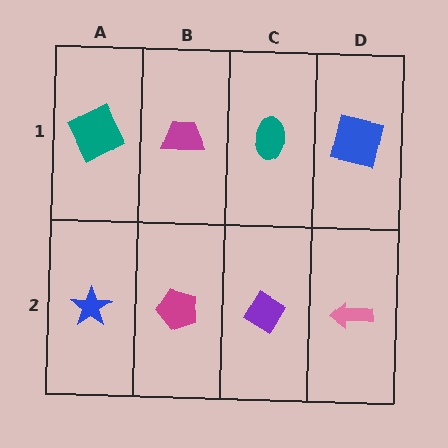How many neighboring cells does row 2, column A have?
2.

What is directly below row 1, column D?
A pink arrow.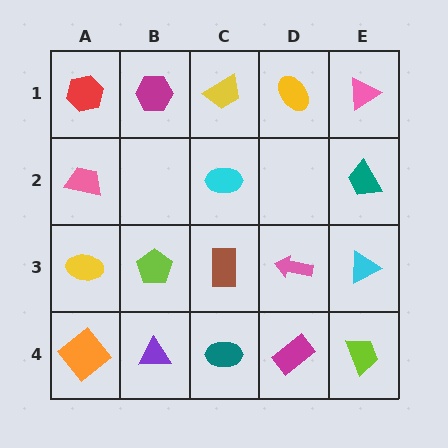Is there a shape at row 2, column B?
No, that cell is empty.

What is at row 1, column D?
A yellow ellipse.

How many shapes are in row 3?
5 shapes.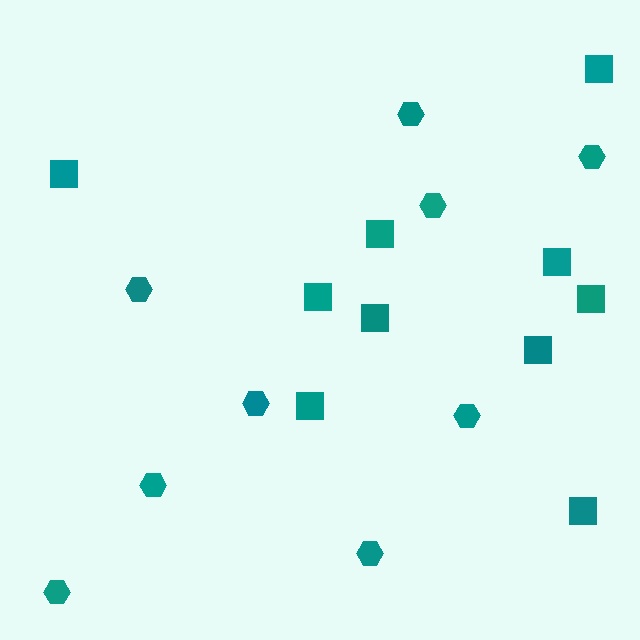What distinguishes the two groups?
There are 2 groups: one group of hexagons (9) and one group of squares (10).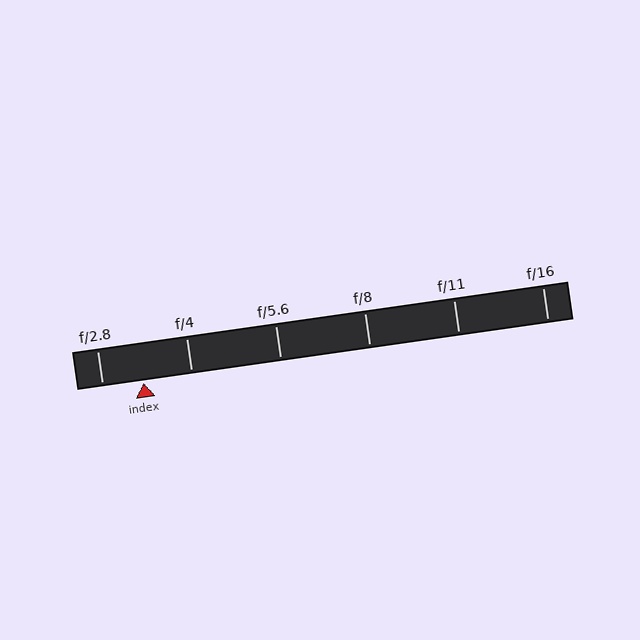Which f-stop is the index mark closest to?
The index mark is closest to f/2.8.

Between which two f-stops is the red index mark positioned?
The index mark is between f/2.8 and f/4.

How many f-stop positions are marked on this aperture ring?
There are 6 f-stop positions marked.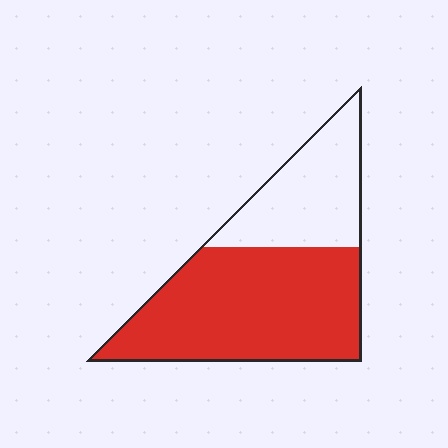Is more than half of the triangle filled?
Yes.